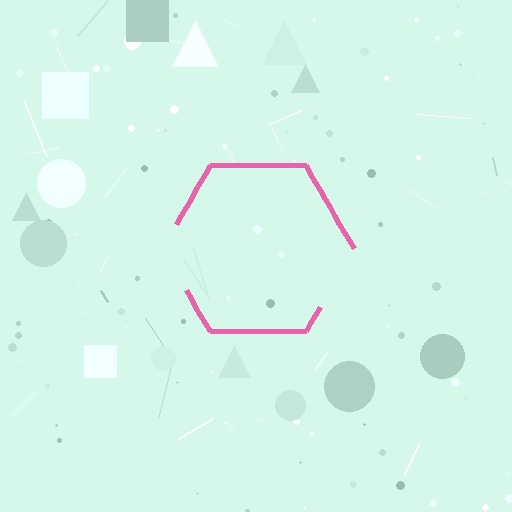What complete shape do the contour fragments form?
The contour fragments form a hexagon.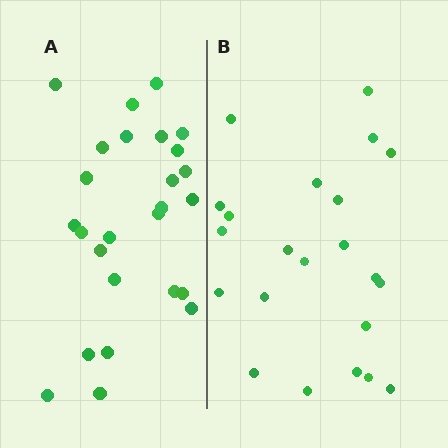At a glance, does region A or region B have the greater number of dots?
Region A (the left region) has more dots.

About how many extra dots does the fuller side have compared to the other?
Region A has about 4 more dots than region B.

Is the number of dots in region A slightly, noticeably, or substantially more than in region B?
Region A has only slightly more — the two regions are fairly close. The ratio is roughly 1.2 to 1.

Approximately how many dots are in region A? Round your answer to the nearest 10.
About 30 dots. (The exact count is 26, which rounds to 30.)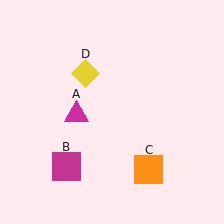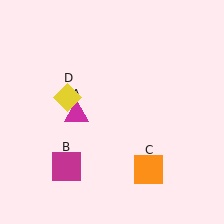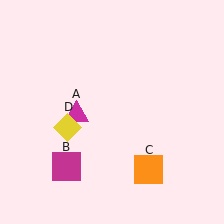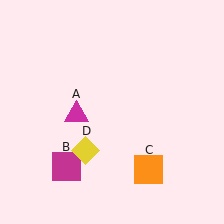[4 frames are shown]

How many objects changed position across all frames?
1 object changed position: yellow diamond (object D).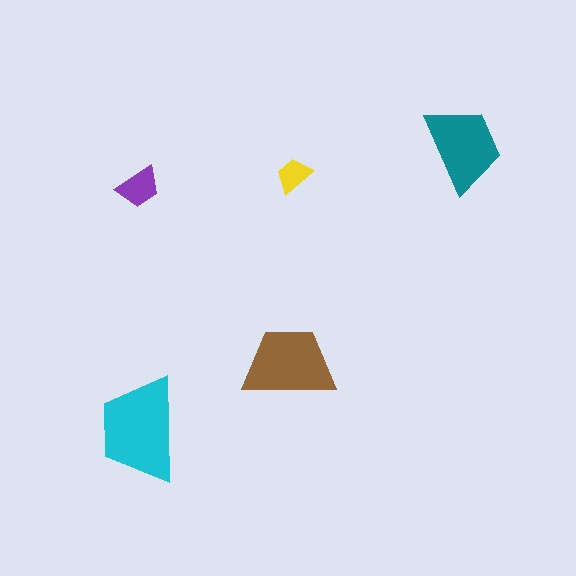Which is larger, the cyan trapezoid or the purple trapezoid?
The cyan one.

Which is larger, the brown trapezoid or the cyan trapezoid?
The cyan one.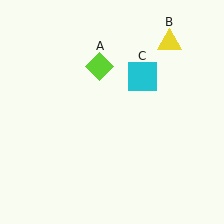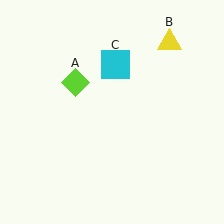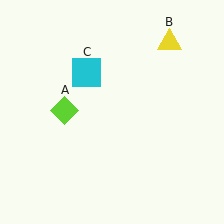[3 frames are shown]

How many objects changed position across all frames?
2 objects changed position: lime diamond (object A), cyan square (object C).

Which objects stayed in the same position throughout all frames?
Yellow triangle (object B) remained stationary.